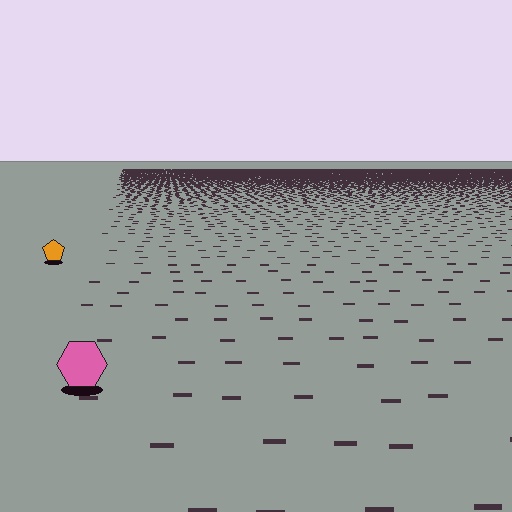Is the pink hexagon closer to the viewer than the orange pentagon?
Yes. The pink hexagon is closer — you can tell from the texture gradient: the ground texture is coarser near it.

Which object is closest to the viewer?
The pink hexagon is closest. The texture marks near it are larger and more spread out.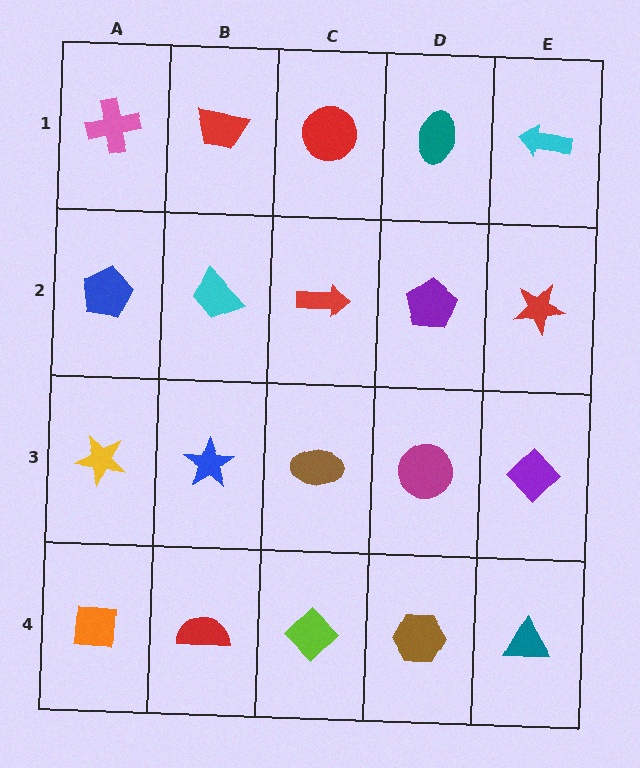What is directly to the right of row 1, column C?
A teal ellipse.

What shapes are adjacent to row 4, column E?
A purple diamond (row 3, column E), a brown hexagon (row 4, column D).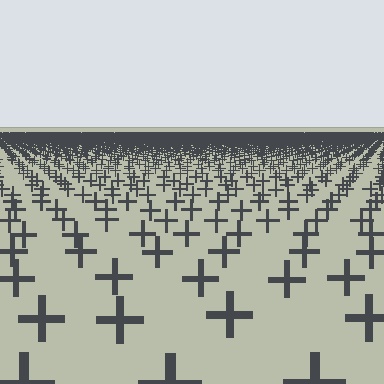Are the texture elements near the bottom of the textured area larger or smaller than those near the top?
Larger. Near the bottom, elements are closer to the viewer and appear at a bigger on-screen size.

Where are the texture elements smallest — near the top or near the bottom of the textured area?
Near the top.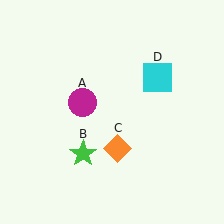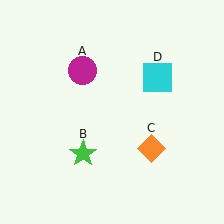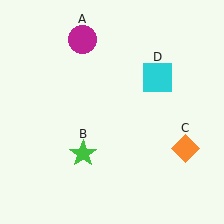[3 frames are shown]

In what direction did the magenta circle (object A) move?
The magenta circle (object A) moved up.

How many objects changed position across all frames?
2 objects changed position: magenta circle (object A), orange diamond (object C).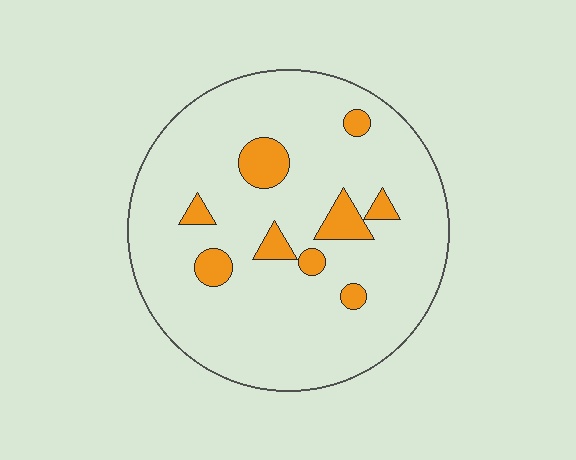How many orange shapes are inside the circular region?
9.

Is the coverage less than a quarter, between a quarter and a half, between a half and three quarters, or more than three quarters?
Less than a quarter.